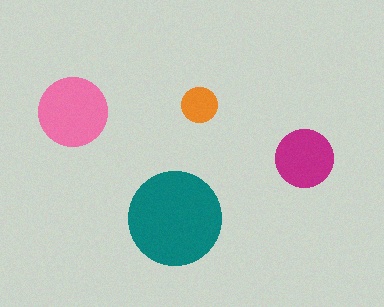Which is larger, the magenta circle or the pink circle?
The pink one.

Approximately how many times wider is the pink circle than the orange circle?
About 2 times wider.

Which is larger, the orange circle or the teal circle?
The teal one.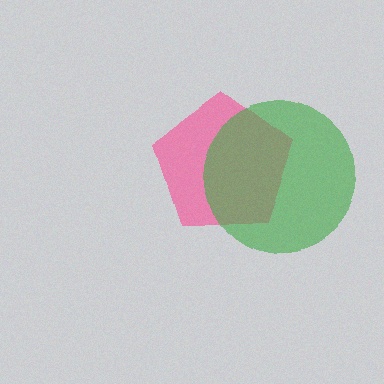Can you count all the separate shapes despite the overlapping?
Yes, there are 2 separate shapes.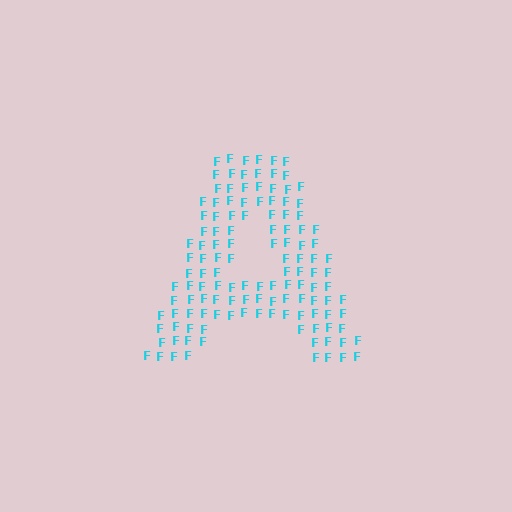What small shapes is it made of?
It is made of small letter F's.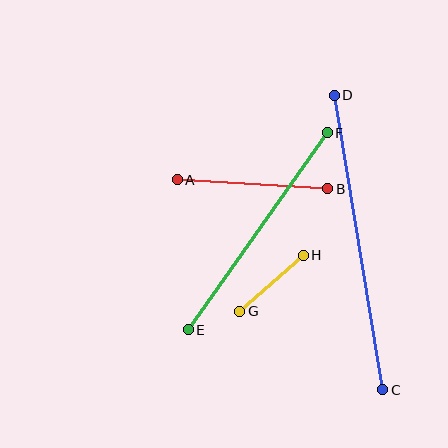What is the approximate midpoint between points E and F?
The midpoint is at approximately (258, 231) pixels.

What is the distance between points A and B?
The distance is approximately 151 pixels.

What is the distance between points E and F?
The distance is approximately 241 pixels.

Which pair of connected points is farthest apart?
Points C and D are farthest apart.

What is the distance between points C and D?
The distance is approximately 298 pixels.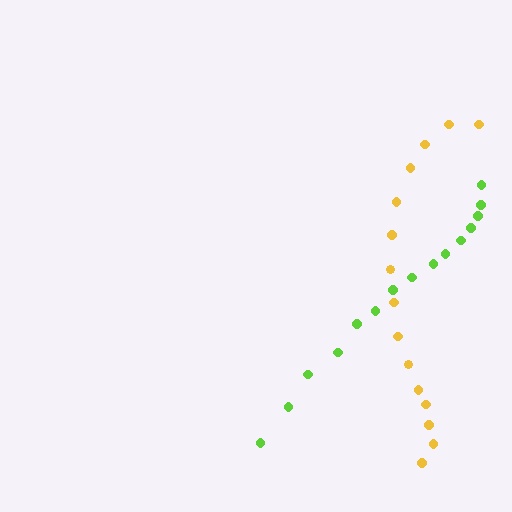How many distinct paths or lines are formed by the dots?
There are 2 distinct paths.